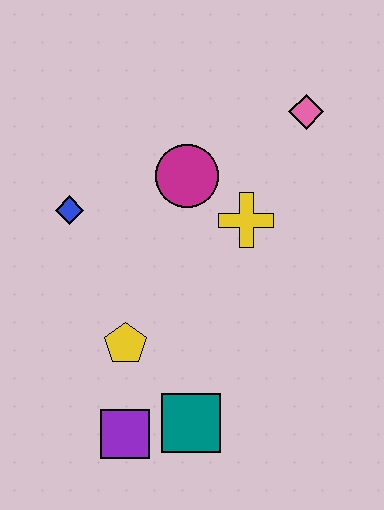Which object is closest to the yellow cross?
The magenta circle is closest to the yellow cross.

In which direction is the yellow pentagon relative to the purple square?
The yellow pentagon is above the purple square.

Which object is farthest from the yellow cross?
The purple square is farthest from the yellow cross.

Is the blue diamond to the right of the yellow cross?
No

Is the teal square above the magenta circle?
No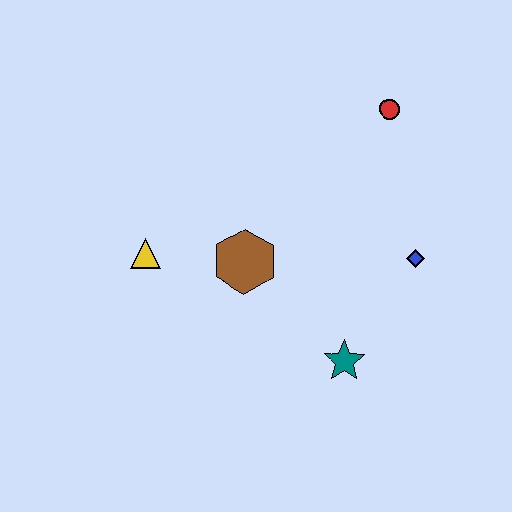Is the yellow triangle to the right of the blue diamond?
No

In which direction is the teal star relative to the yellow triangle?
The teal star is to the right of the yellow triangle.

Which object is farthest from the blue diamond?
The yellow triangle is farthest from the blue diamond.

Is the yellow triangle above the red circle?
No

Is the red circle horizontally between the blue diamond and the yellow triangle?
Yes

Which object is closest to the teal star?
The blue diamond is closest to the teal star.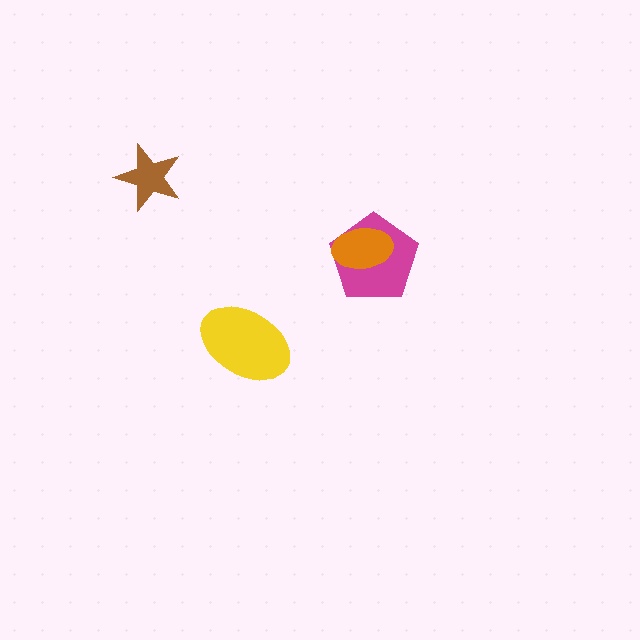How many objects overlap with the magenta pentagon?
1 object overlaps with the magenta pentagon.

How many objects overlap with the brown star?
0 objects overlap with the brown star.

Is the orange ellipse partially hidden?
No, no other shape covers it.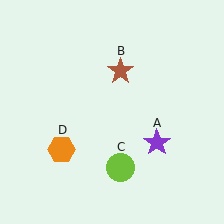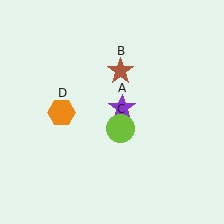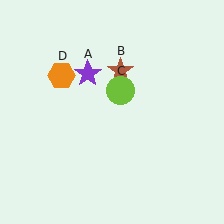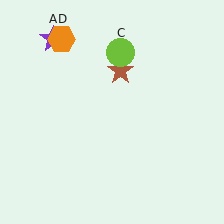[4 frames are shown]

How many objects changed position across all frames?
3 objects changed position: purple star (object A), lime circle (object C), orange hexagon (object D).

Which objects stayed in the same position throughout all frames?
Brown star (object B) remained stationary.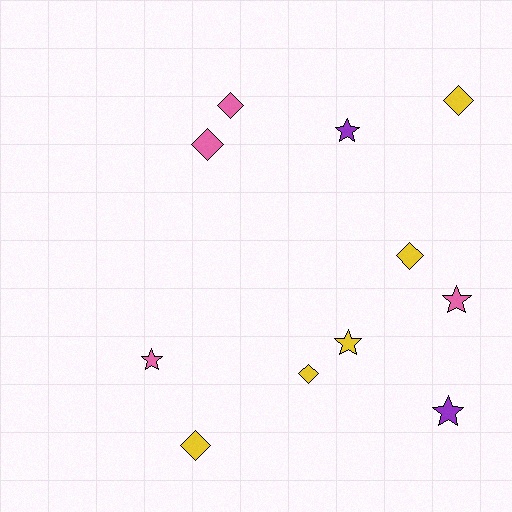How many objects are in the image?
There are 11 objects.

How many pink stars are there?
There are 2 pink stars.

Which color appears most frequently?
Yellow, with 5 objects.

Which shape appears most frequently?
Diamond, with 6 objects.